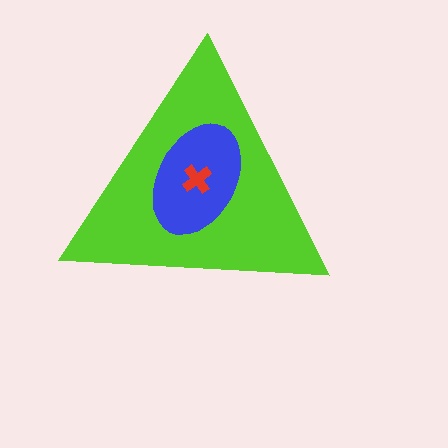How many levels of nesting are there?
3.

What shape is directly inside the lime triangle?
The blue ellipse.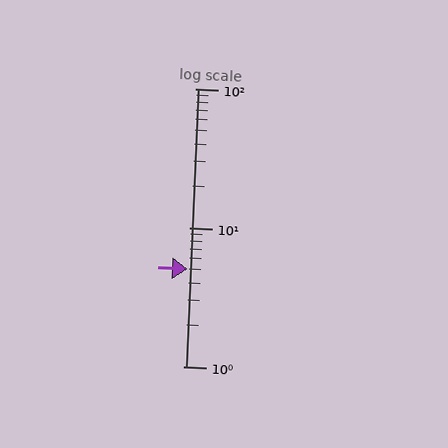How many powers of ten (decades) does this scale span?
The scale spans 2 decades, from 1 to 100.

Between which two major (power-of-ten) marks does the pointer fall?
The pointer is between 1 and 10.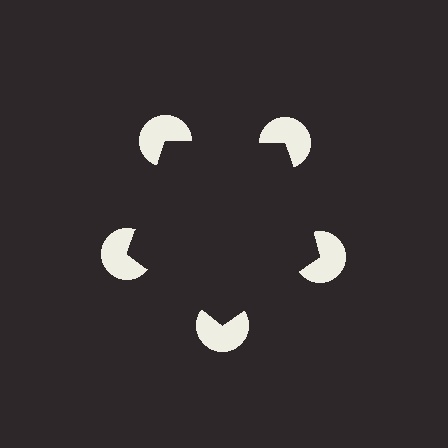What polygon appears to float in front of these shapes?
An illusory pentagon — its edges are inferred from the aligned wedge cuts in the pac-man discs, not physically drawn.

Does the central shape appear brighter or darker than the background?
It typically appears slightly darker than the background, even though no actual brightness change is drawn.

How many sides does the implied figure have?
5 sides.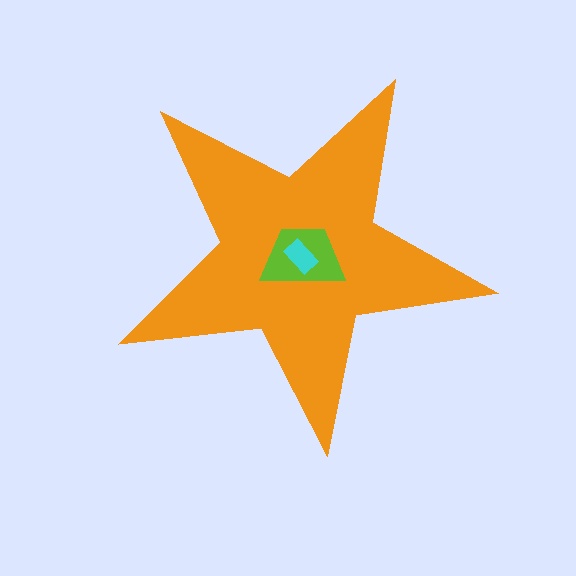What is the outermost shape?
The orange star.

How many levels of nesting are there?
3.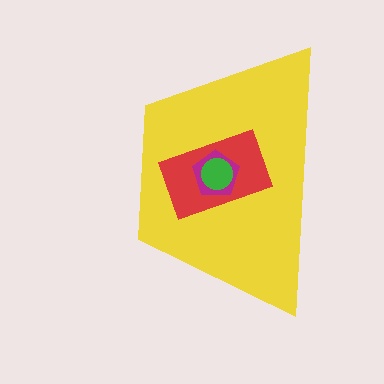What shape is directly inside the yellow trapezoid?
The red rectangle.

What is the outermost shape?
The yellow trapezoid.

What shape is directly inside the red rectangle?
The magenta pentagon.